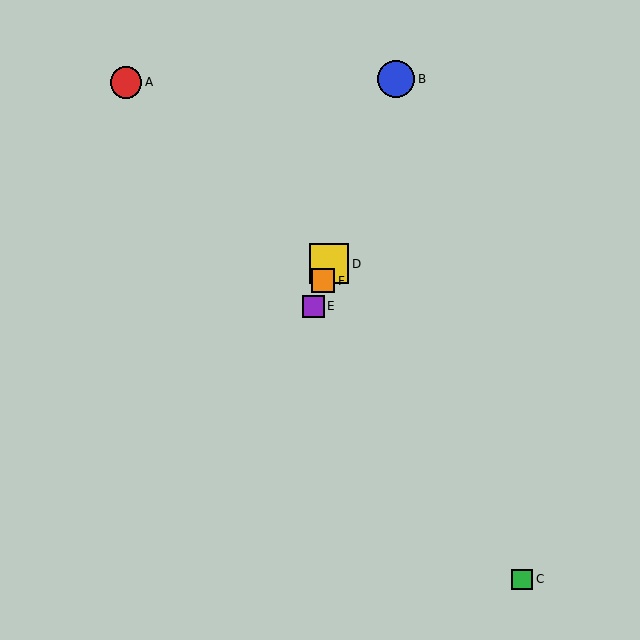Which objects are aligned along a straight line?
Objects B, D, E, F are aligned along a straight line.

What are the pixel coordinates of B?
Object B is at (396, 79).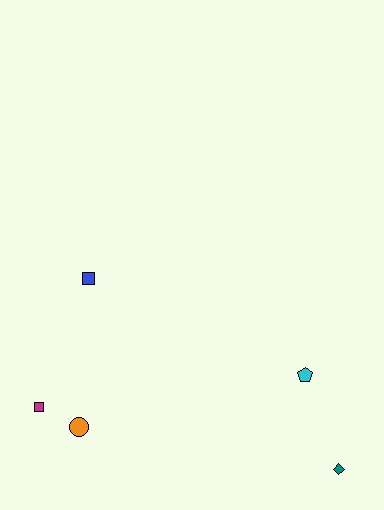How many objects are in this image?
There are 5 objects.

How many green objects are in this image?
There are no green objects.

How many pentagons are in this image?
There is 1 pentagon.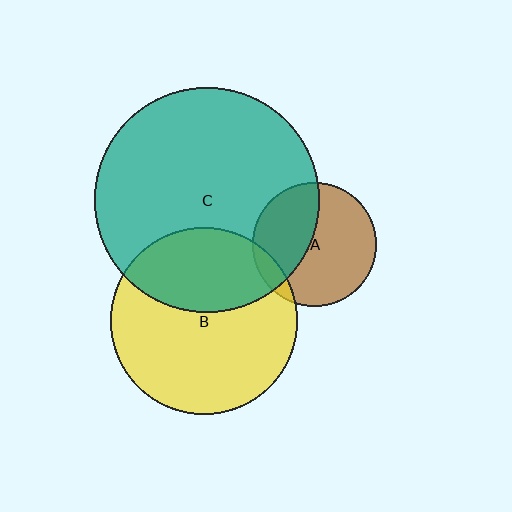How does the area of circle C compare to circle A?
Approximately 3.3 times.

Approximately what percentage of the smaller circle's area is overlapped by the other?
Approximately 10%.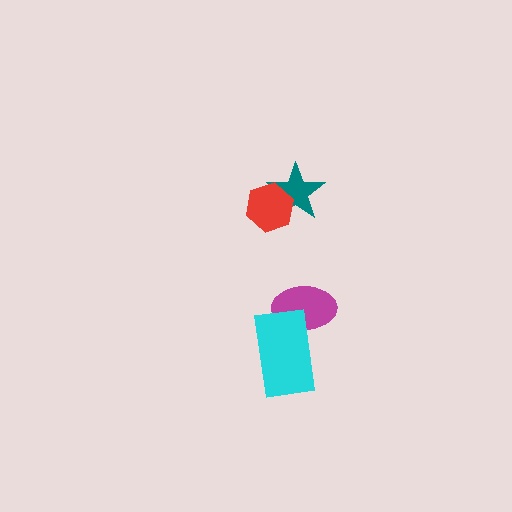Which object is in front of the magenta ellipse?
The cyan rectangle is in front of the magenta ellipse.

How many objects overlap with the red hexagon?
1 object overlaps with the red hexagon.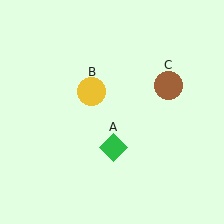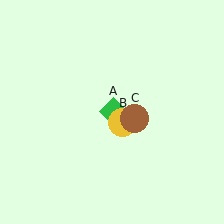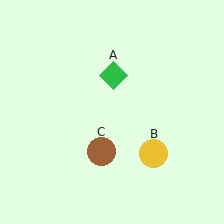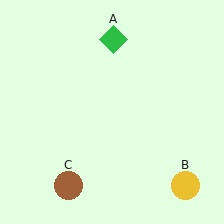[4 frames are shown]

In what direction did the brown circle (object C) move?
The brown circle (object C) moved down and to the left.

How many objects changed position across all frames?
3 objects changed position: green diamond (object A), yellow circle (object B), brown circle (object C).